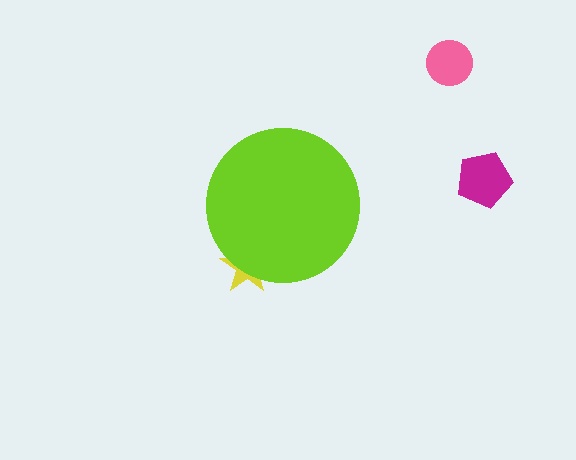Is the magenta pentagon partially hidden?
No, the magenta pentagon is fully visible.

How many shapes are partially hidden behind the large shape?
1 shape is partially hidden.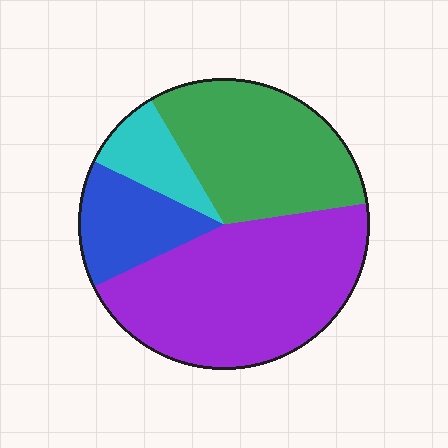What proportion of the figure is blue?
Blue covers roughly 15% of the figure.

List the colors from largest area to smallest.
From largest to smallest: purple, green, blue, cyan.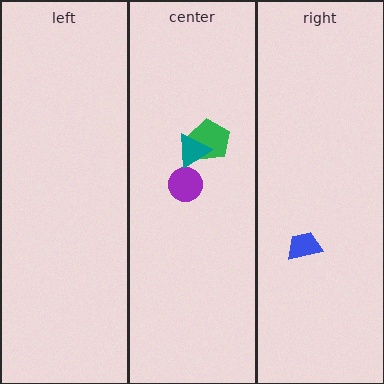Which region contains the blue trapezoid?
The right region.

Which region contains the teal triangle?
The center region.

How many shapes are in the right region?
1.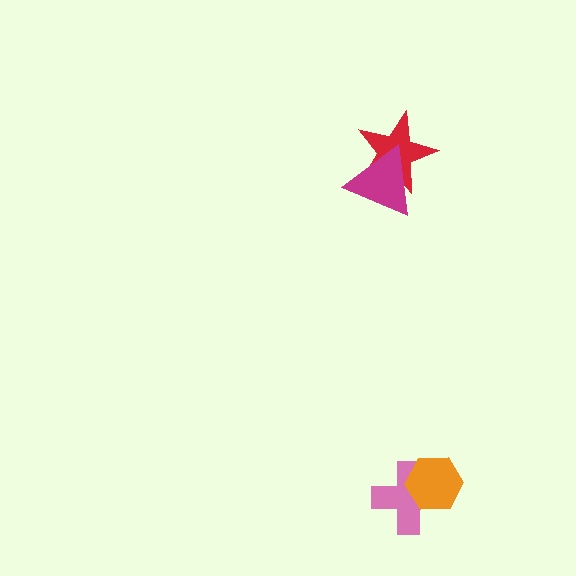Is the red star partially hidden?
Yes, it is partially covered by another shape.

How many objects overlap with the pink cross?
1 object overlaps with the pink cross.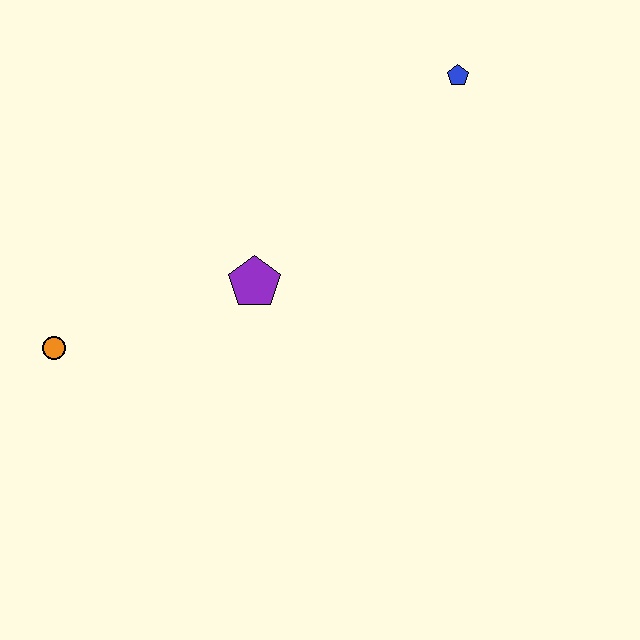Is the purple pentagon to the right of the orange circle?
Yes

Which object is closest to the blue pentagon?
The purple pentagon is closest to the blue pentagon.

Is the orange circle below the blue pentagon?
Yes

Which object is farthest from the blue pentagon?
The orange circle is farthest from the blue pentagon.